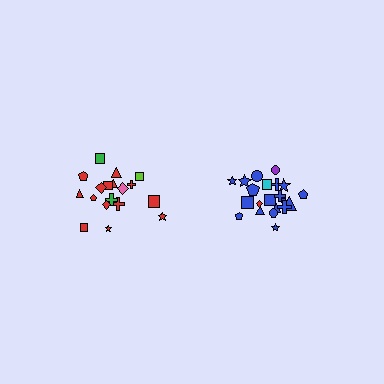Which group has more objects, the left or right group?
The right group.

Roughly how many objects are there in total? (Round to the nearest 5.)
Roughly 40 objects in total.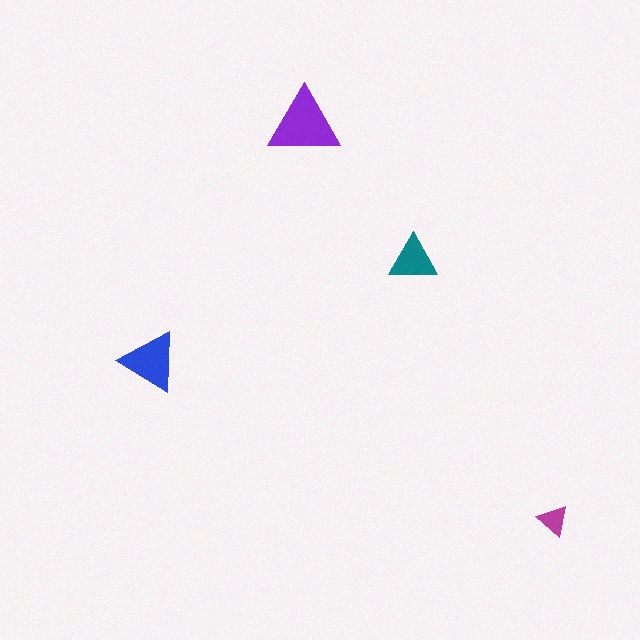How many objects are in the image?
There are 4 objects in the image.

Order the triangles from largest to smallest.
the purple one, the blue one, the teal one, the magenta one.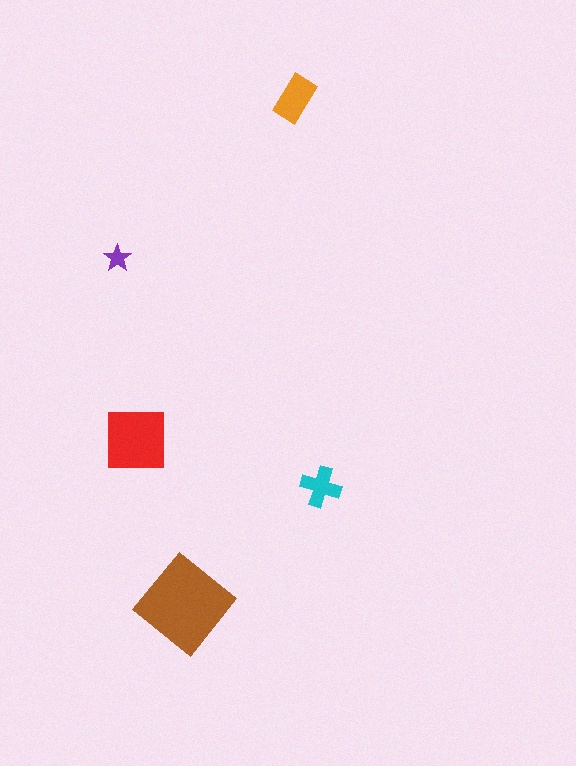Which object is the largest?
The brown diamond.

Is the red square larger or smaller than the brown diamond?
Smaller.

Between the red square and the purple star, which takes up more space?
The red square.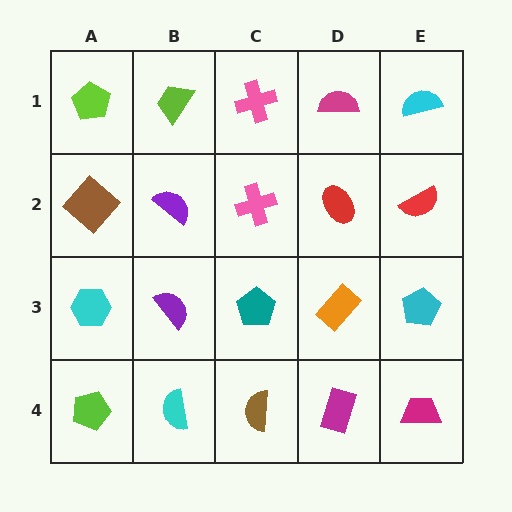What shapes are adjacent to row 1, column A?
A brown diamond (row 2, column A), a lime trapezoid (row 1, column B).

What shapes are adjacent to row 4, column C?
A teal pentagon (row 3, column C), a cyan semicircle (row 4, column B), a magenta rectangle (row 4, column D).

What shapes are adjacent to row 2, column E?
A cyan semicircle (row 1, column E), a cyan pentagon (row 3, column E), a red ellipse (row 2, column D).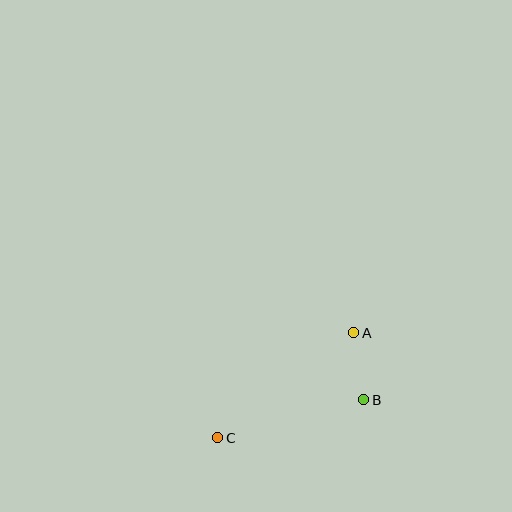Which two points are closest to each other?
Points A and B are closest to each other.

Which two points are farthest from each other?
Points A and C are farthest from each other.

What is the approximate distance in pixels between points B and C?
The distance between B and C is approximately 151 pixels.